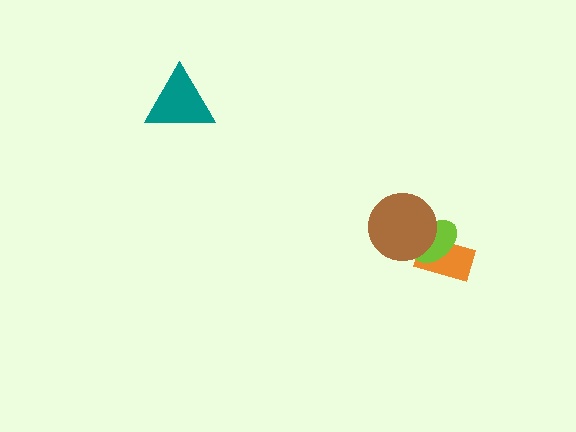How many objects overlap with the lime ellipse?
2 objects overlap with the lime ellipse.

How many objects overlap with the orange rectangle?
2 objects overlap with the orange rectangle.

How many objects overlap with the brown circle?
2 objects overlap with the brown circle.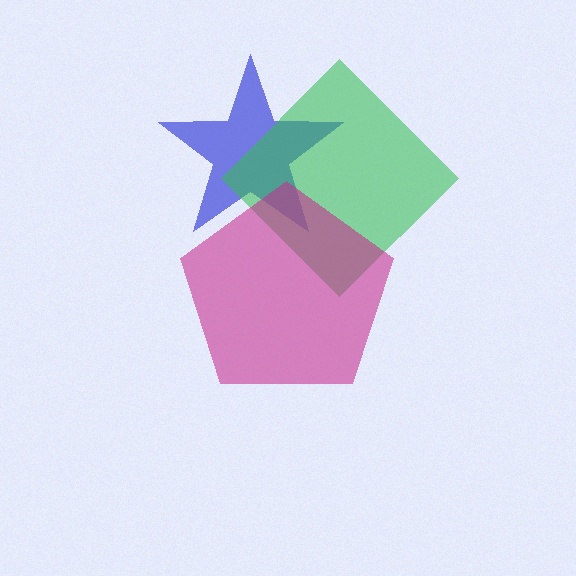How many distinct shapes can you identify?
There are 3 distinct shapes: a blue star, a green diamond, a magenta pentagon.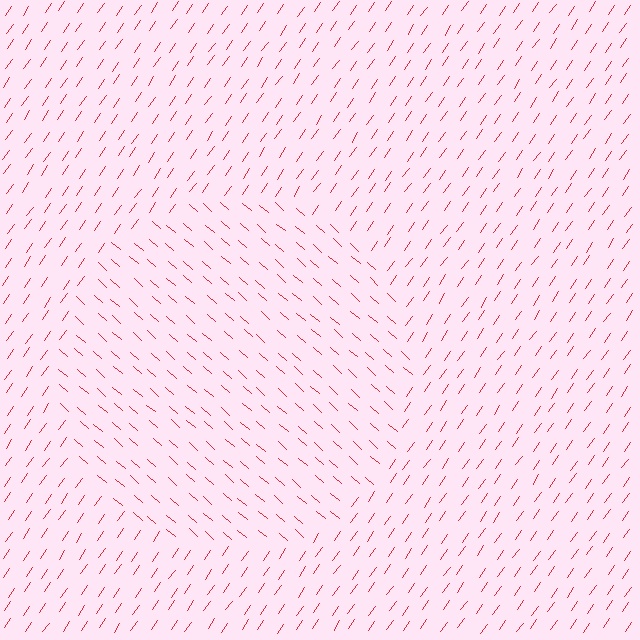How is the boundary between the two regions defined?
The boundary is defined purely by a change in line orientation (approximately 83 degrees difference). All lines are the same color and thickness.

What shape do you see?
I see a circle.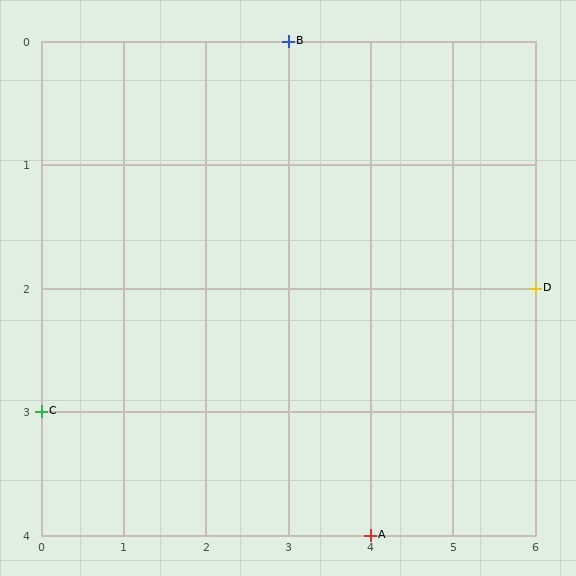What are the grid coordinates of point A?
Point A is at grid coordinates (4, 4).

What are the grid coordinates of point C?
Point C is at grid coordinates (0, 3).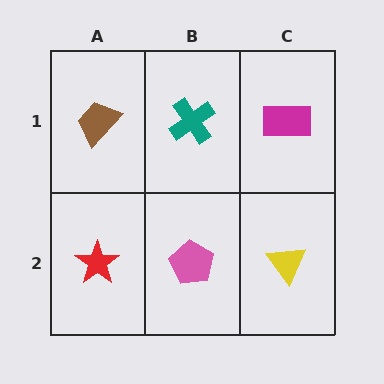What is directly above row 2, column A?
A brown trapezoid.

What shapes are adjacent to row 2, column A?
A brown trapezoid (row 1, column A), a pink pentagon (row 2, column B).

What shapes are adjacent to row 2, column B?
A teal cross (row 1, column B), a red star (row 2, column A), a yellow triangle (row 2, column C).